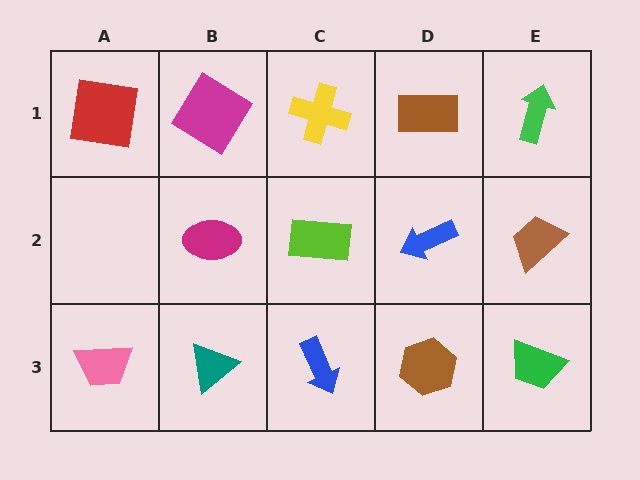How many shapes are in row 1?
5 shapes.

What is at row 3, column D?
A brown hexagon.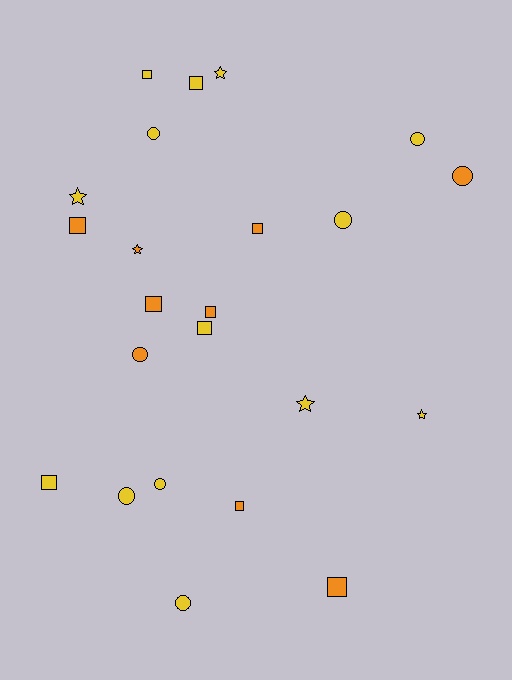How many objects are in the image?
There are 23 objects.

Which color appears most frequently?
Yellow, with 14 objects.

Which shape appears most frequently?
Square, with 10 objects.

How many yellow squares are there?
There are 4 yellow squares.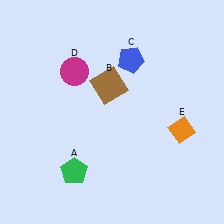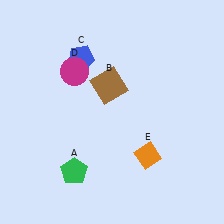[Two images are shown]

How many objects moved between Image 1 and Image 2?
2 objects moved between the two images.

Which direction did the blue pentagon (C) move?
The blue pentagon (C) moved left.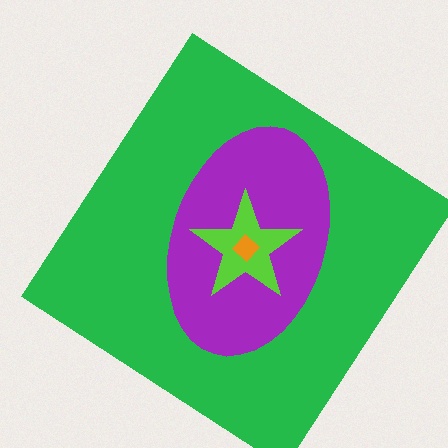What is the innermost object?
The orange diamond.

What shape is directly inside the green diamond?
The purple ellipse.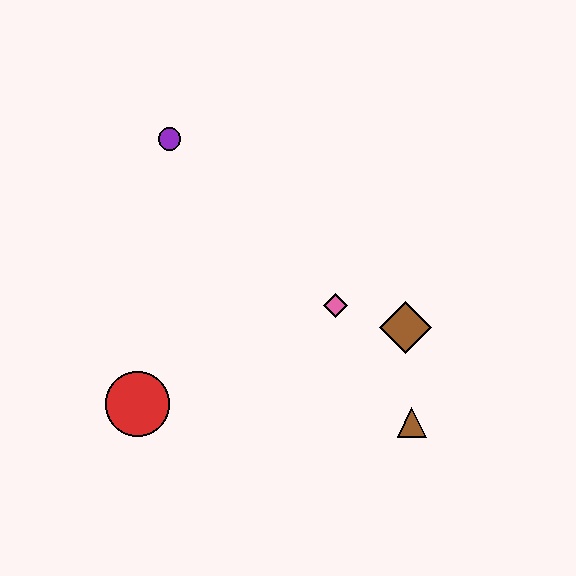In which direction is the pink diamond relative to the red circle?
The pink diamond is to the right of the red circle.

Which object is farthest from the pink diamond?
The purple circle is farthest from the pink diamond.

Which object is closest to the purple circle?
The pink diamond is closest to the purple circle.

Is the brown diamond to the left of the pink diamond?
No